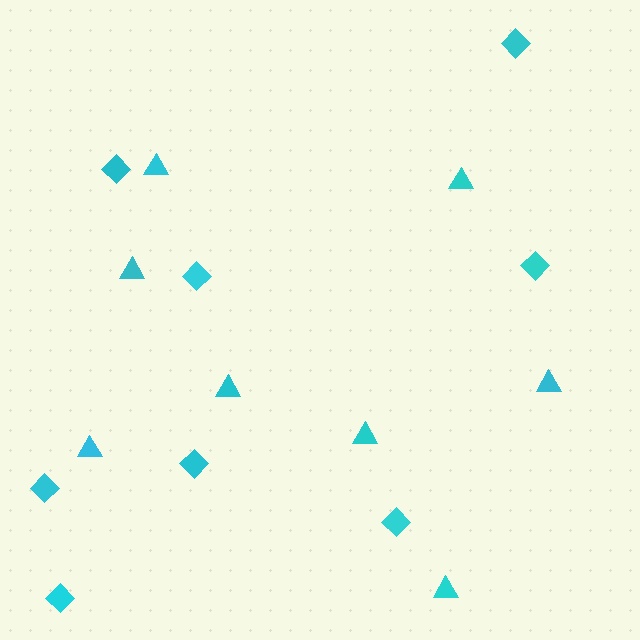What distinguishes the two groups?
There are 2 groups: one group of diamonds (8) and one group of triangles (8).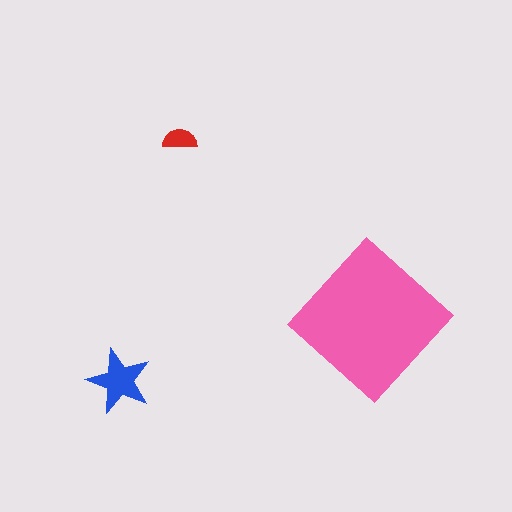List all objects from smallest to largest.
The red semicircle, the blue star, the pink diamond.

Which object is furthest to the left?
The blue star is leftmost.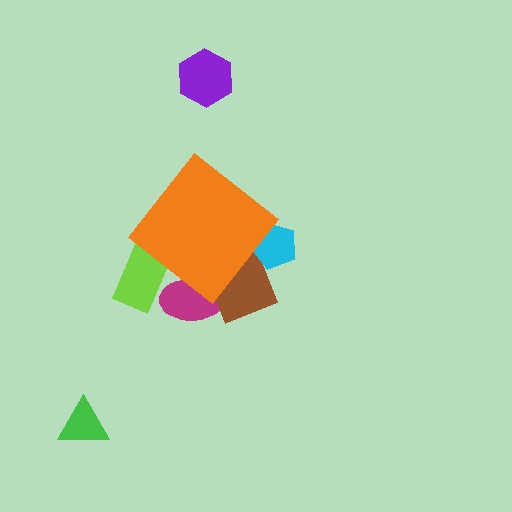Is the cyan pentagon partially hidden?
Yes, the cyan pentagon is partially hidden behind the orange diamond.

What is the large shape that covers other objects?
An orange diamond.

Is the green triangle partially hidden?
No, the green triangle is fully visible.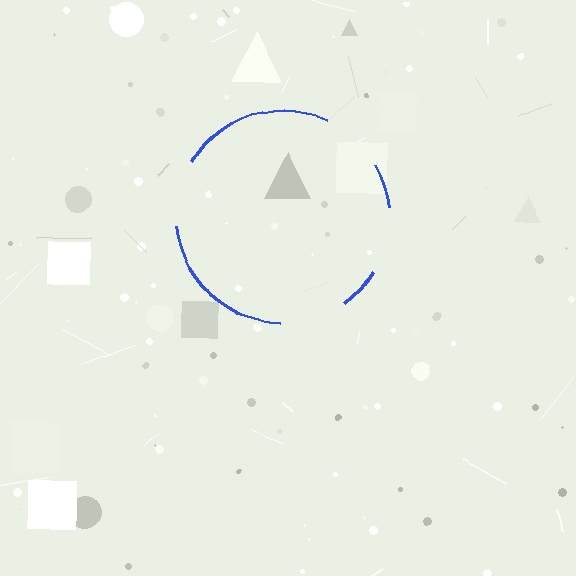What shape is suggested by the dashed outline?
The dashed outline suggests a circle.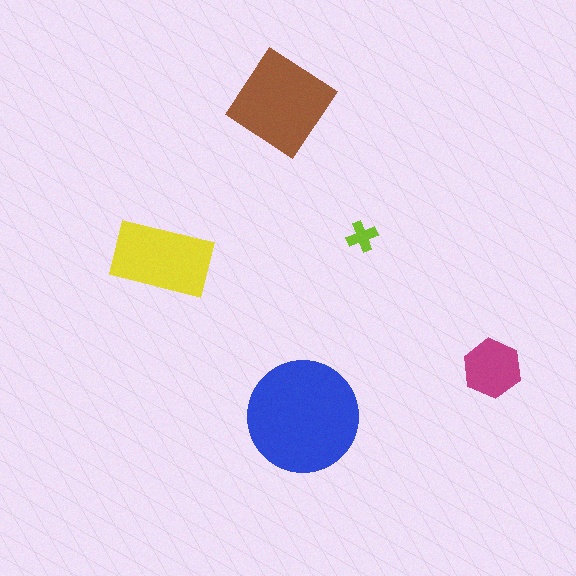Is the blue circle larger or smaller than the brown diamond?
Larger.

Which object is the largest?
The blue circle.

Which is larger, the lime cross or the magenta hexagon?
The magenta hexagon.